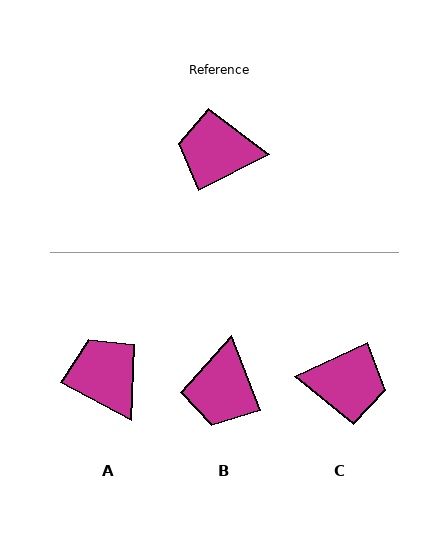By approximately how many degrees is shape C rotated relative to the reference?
Approximately 177 degrees counter-clockwise.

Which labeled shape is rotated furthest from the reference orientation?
C, about 177 degrees away.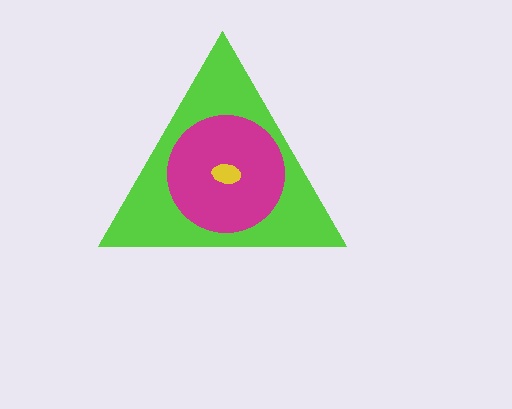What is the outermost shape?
The lime triangle.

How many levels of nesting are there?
3.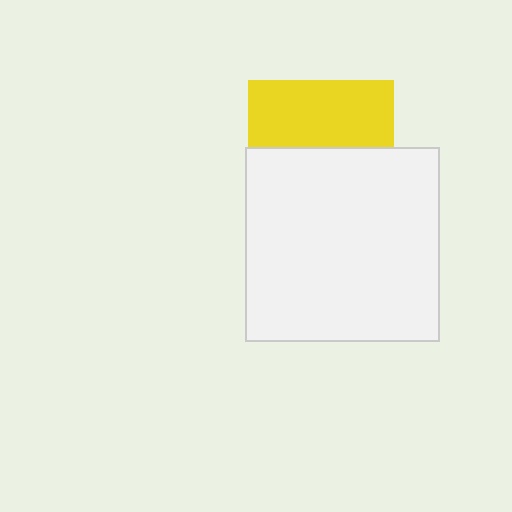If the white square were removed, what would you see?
You would see the complete yellow square.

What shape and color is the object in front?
The object in front is a white square.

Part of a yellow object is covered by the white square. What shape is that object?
It is a square.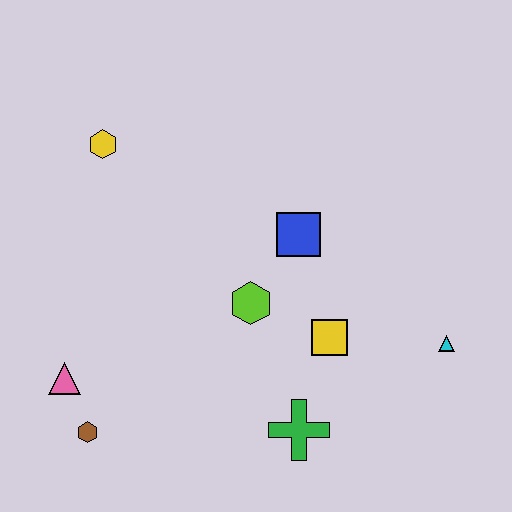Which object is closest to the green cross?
The yellow square is closest to the green cross.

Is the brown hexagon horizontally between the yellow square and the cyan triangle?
No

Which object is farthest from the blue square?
The brown hexagon is farthest from the blue square.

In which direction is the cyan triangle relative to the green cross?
The cyan triangle is to the right of the green cross.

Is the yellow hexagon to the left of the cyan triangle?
Yes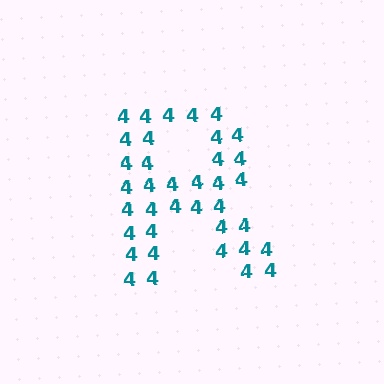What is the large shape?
The large shape is the letter R.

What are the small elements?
The small elements are digit 4's.